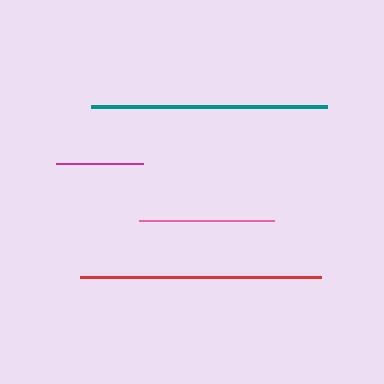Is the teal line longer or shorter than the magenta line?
The teal line is longer than the magenta line.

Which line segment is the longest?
The red line is the longest at approximately 241 pixels.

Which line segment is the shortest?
The magenta line is the shortest at approximately 87 pixels.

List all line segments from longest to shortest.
From longest to shortest: red, teal, pink, magenta.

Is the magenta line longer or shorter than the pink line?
The pink line is longer than the magenta line.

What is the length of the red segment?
The red segment is approximately 241 pixels long.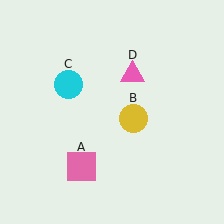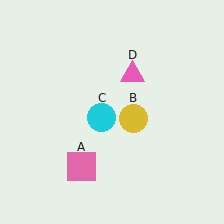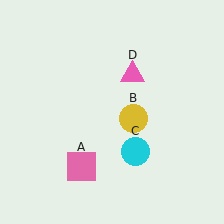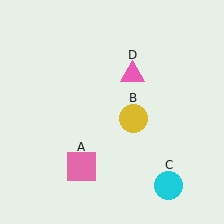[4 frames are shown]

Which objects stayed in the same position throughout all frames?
Pink square (object A) and yellow circle (object B) and pink triangle (object D) remained stationary.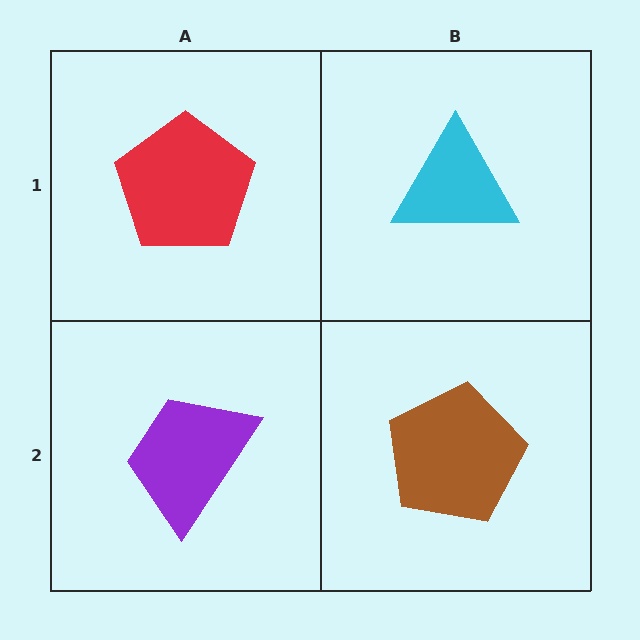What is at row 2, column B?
A brown pentagon.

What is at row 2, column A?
A purple trapezoid.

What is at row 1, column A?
A red pentagon.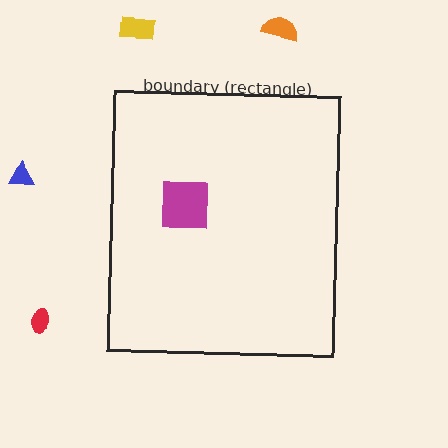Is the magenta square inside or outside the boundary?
Inside.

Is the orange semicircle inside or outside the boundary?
Outside.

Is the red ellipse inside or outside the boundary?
Outside.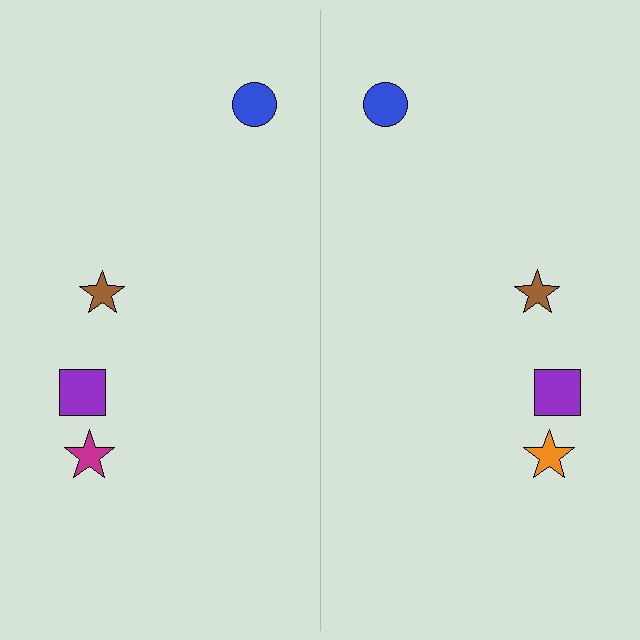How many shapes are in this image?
There are 8 shapes in this image.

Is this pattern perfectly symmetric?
No, the pattern is not perfectly symmetric. The orange star on the right side breaks the symmetry — its mirror counterpart is magenta.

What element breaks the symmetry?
The orange star on the right side breaks the symmetry — its mirror counterpart is magenta.